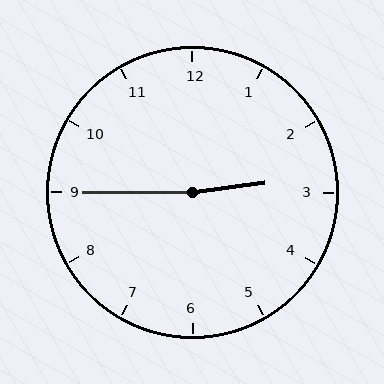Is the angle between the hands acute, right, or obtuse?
It is obtuse.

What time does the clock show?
2:45.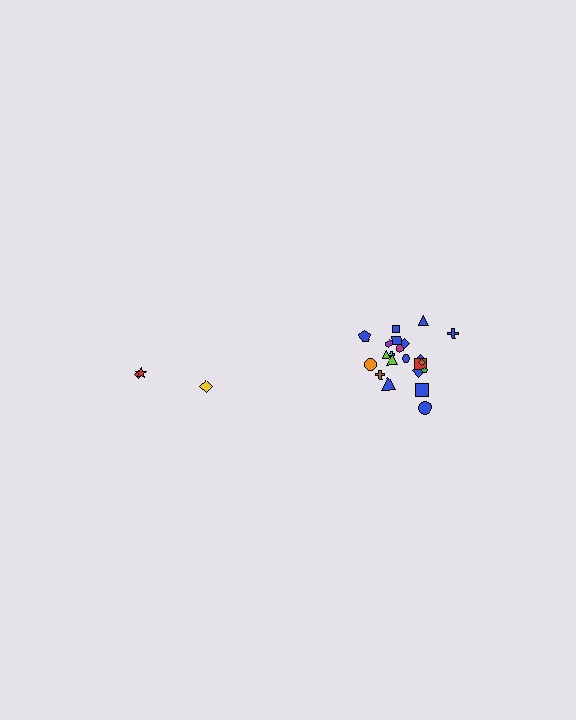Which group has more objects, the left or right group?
The right group.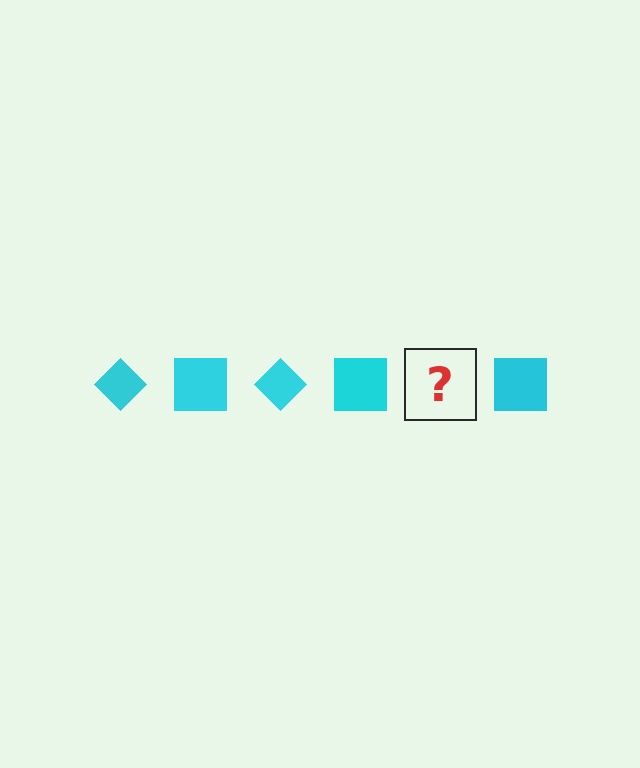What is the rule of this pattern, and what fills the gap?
The rule is that the pattern cycles through diamond, square shapes in cyan. The gap should be filled with a cyan diamond.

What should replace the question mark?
The question mark should be replaced with a cyan diamond.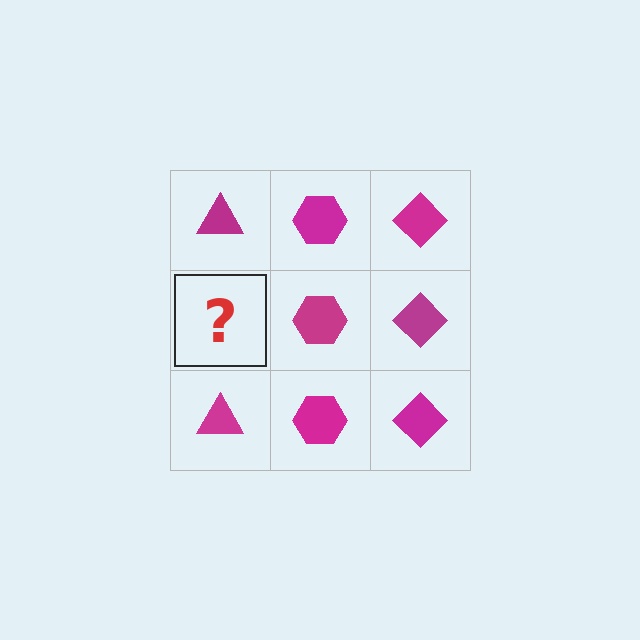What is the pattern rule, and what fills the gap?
The rule is that each column has a consistent shape. The gap should be filled with a magenta triangle.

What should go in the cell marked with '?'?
The missing cell should contain a magenta triangle.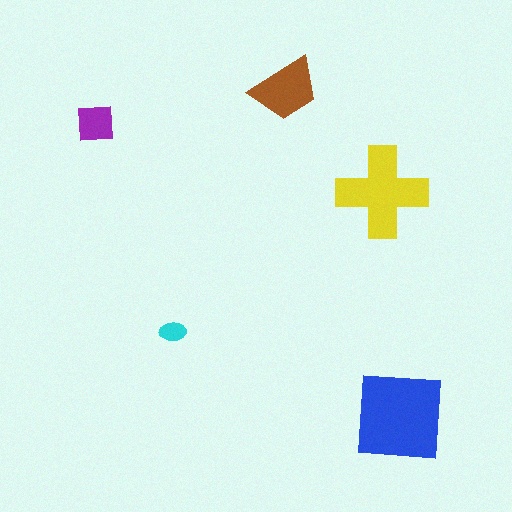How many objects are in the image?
There are 5 objects in the image.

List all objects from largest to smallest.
The blue square, the yellow cross, the brown trapezoid, the purple square, the cyan ellipse.